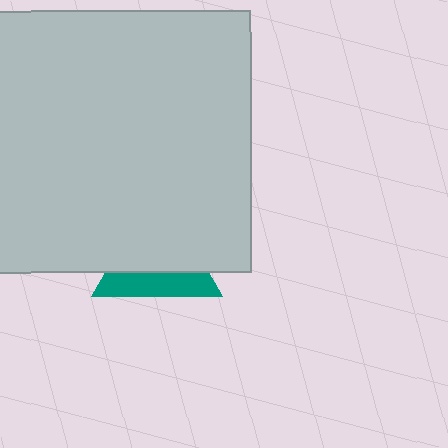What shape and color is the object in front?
The object in front is a light gray square.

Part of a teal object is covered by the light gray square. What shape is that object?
It is a triangle.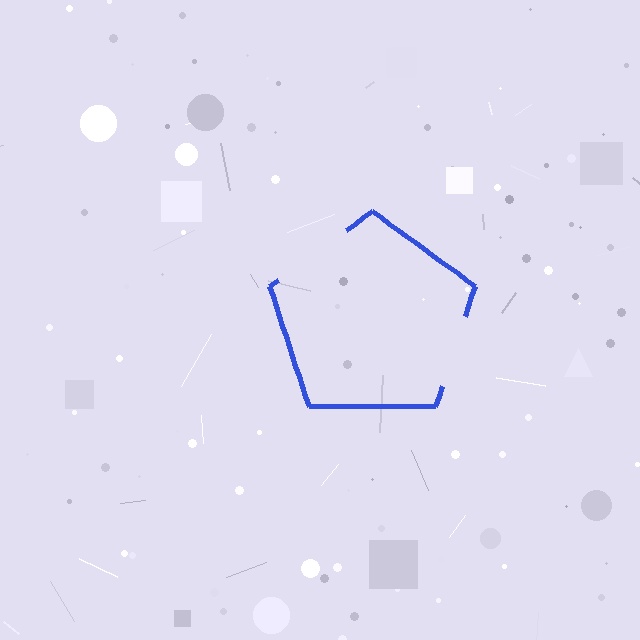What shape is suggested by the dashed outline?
The dashed outline suggests a pentagon.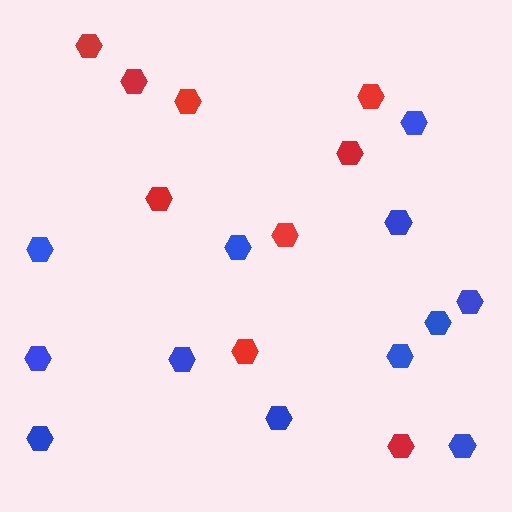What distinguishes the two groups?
There are 2 groups: one group of red hexagons (9) and one group of blue hexagons (12).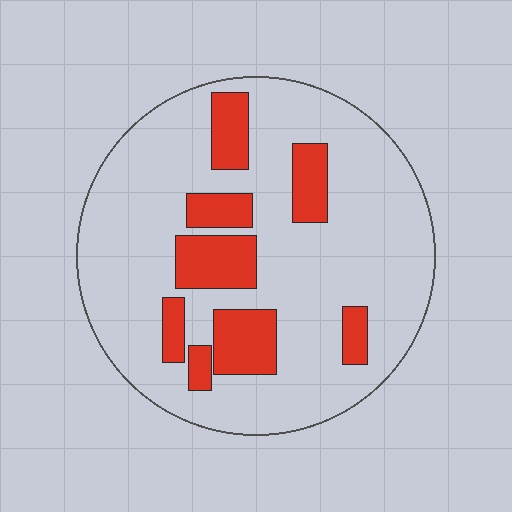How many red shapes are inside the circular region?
8.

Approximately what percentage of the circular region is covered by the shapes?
Approximately 20%.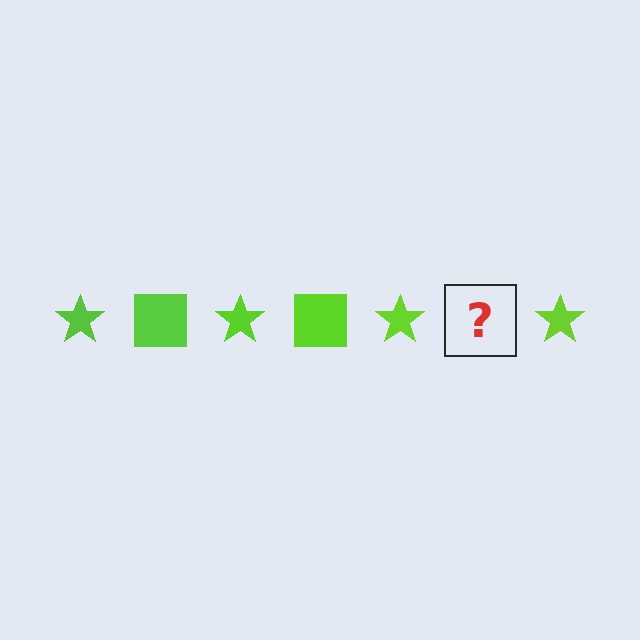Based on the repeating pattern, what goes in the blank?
The blank should be a lime square.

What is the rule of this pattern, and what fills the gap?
The rule is that the pattern cycles through star, square shapes in lime. The gap should be filled with a lime square.